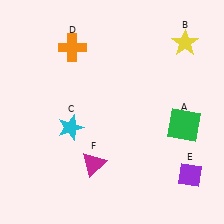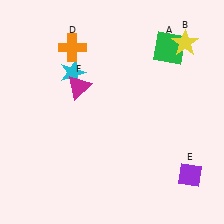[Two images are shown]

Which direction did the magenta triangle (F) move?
The magenta triangle (F) moved up.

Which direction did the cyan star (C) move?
The cyan star (C) moved up.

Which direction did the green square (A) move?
The green square (A) moved up.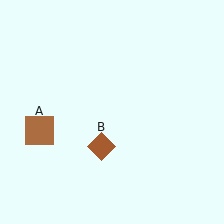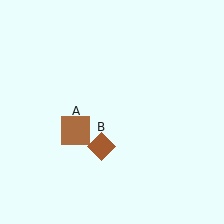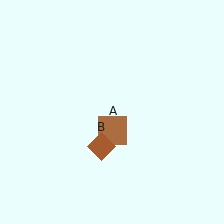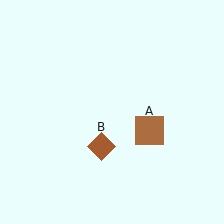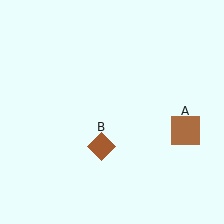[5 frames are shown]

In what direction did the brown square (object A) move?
The brown square (object A) moved right.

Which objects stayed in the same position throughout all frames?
Brown diamond (object B) remained stationary.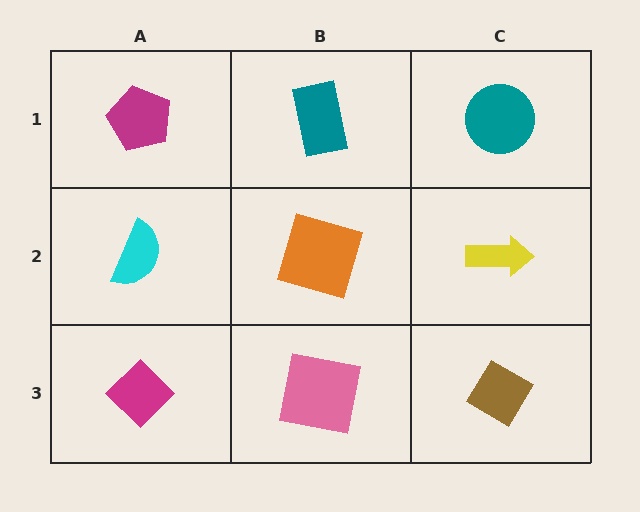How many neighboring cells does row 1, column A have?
2.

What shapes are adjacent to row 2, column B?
A teal rectangle (row 1, column B), a pink square (row 3, column B), a cyan semicircle (row 2, column A), a yellow arrow (row 2, column C).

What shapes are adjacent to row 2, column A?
A magenta pentagon (row 1, column A), a magenta diamond (row 3, column A), an orange square (row 2, column B).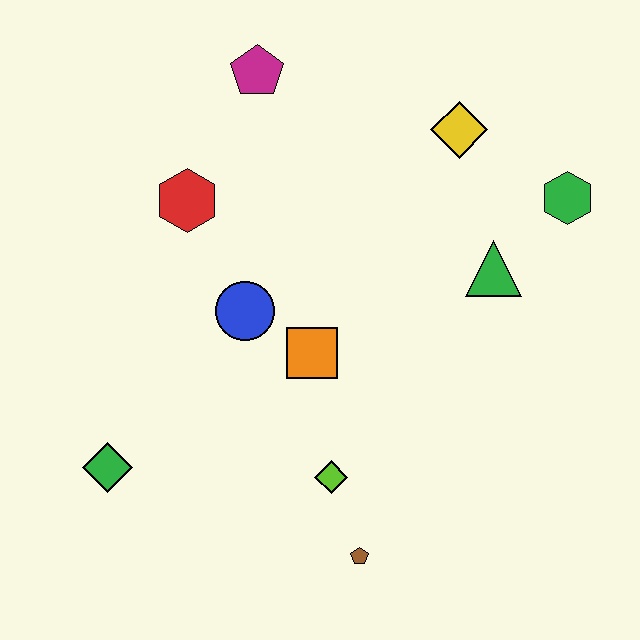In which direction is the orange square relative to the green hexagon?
The orange square is to the left of the green hexagon.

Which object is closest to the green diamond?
The blue circle is closest to the green diamond.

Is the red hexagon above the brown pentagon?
Yes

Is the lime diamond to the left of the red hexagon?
No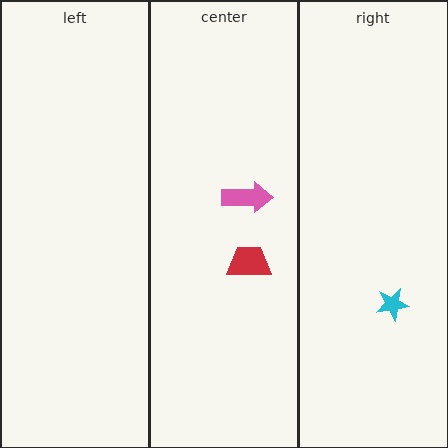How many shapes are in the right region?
1.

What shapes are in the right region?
The cyan star.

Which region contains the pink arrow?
The center region.